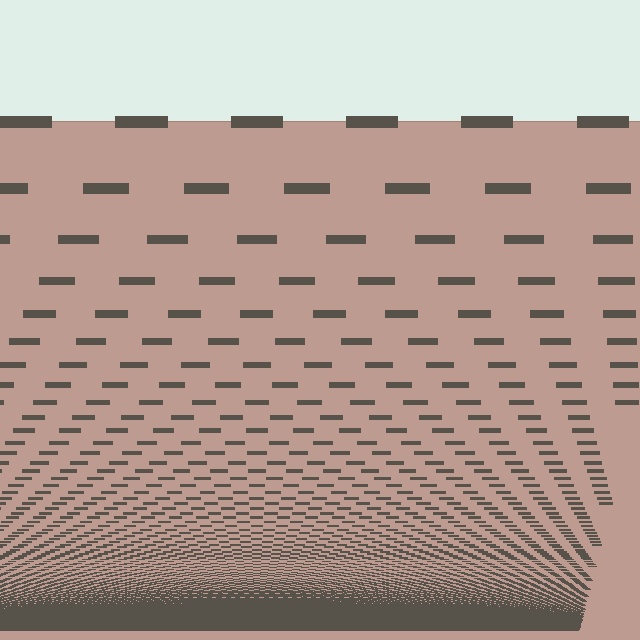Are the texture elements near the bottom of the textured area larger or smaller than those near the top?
Smaller. The gradient is inverted — elements near the bottom are smaller and denser.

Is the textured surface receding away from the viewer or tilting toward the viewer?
The surface appears to tilt toward the viewer. Texture elements get larger and sparser toward the top.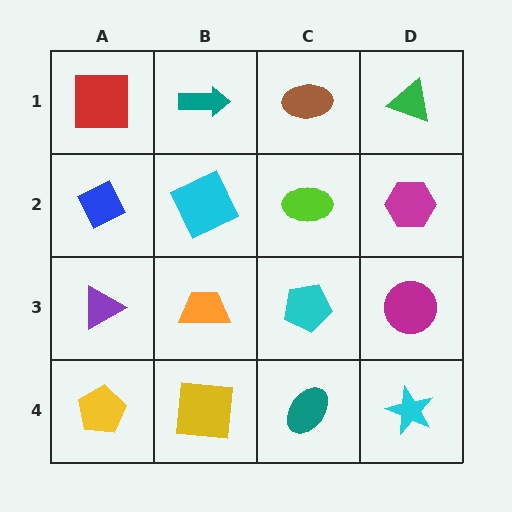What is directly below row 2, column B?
An orange trapezoid.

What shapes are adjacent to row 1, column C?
A lime ellipse (row 2, column C), a teal arrow (row 1, column B), a green triangle (row 1, column D).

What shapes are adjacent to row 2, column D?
A green triangle (row 1, column D), a magenta circle (row 3, column D), a lime ellipse (row 2, column C).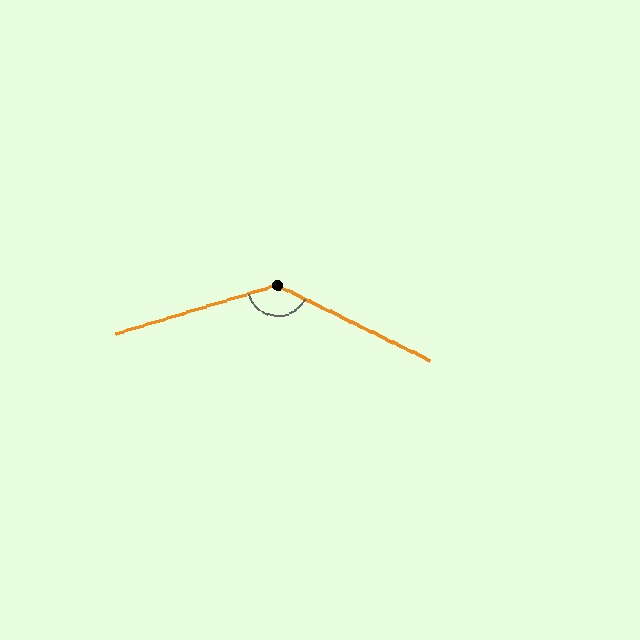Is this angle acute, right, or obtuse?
It is obtuse.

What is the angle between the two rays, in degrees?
Approximately 137 degrees.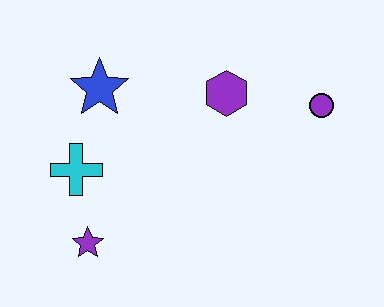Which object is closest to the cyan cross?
The purple star is closest to the cyan cross.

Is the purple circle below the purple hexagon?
Yes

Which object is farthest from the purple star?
The purple circle is farthest from the purple star.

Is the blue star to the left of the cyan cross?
No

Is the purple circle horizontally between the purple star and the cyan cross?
No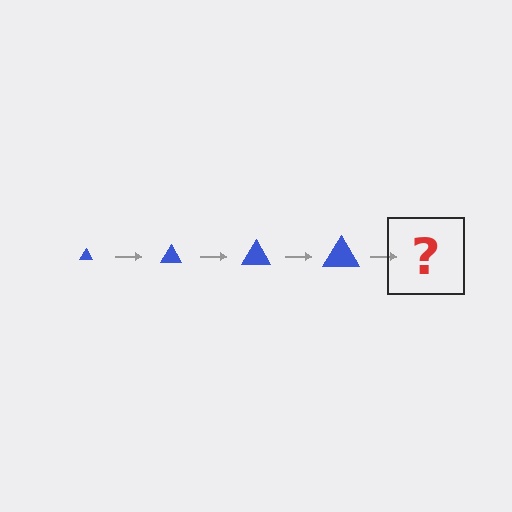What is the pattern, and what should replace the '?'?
The pattern is that the triangle gets progressively larger each step. The '?' should be a blue triangle, larger than the previous one.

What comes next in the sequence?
The next element should be a blue triangle, larger than the previous one.